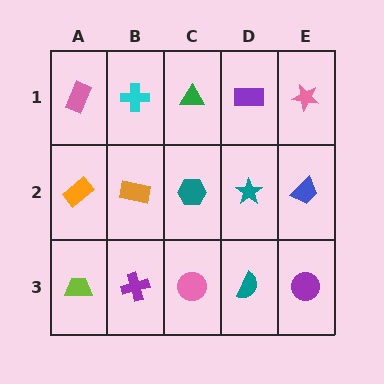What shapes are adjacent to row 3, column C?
A teal hexagon (row 2, column C), a purple cross (row 3, column B), a teal semicircle (row 3, column D).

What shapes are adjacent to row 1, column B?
An orange rectangle (row 2, column B), a pink rectangle (row 1, column A), a green triangle (row 1, column C).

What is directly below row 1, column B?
An orange rectangle.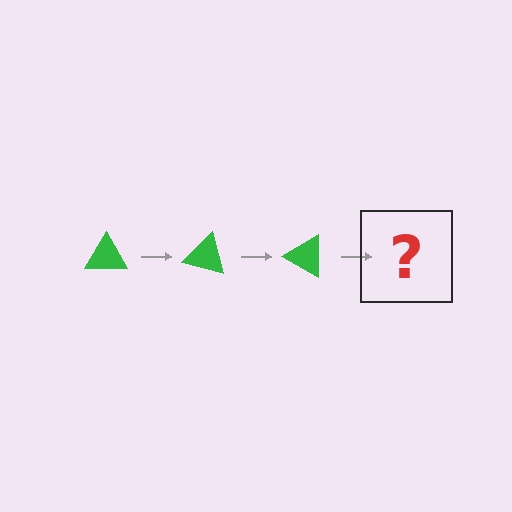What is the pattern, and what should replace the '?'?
The pattern is that the triangle rotates 15 degrees each step. The '?' should be a green triangle rotated 45 degrees.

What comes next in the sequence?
The next element should be a green triangle rotated 45 degrees.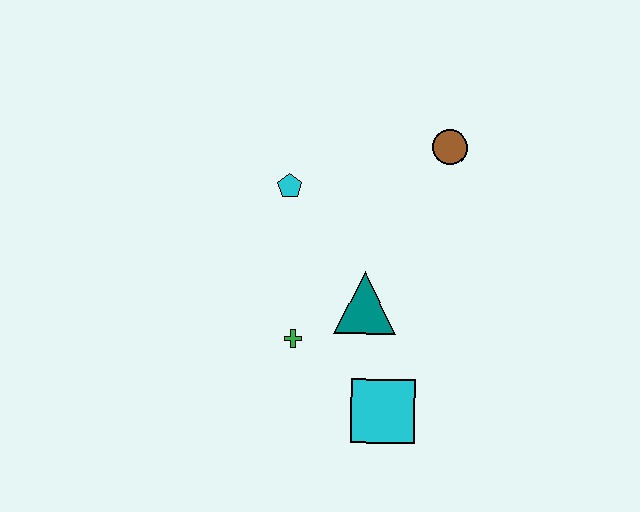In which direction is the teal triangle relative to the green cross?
The teal triangle is to the right of the green cross.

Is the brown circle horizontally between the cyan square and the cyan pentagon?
No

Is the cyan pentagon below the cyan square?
No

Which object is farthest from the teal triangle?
The brown circle is farthest from the teal triangle.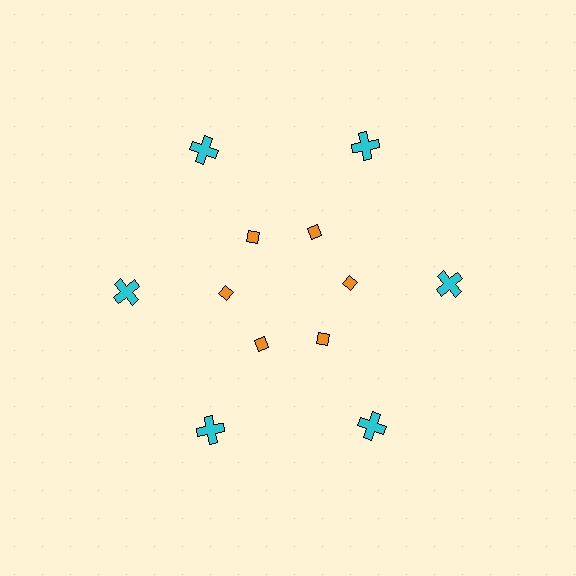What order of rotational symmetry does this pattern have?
This pattern has 6-fold rotational symmetry.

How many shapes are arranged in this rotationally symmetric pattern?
There are 12 shapes, arranged in 6 groups of 2.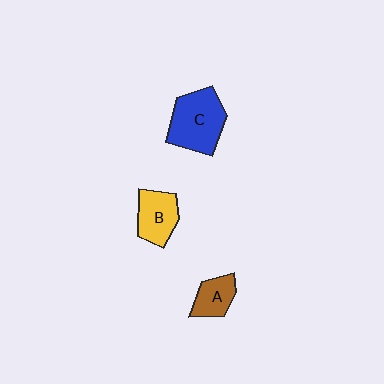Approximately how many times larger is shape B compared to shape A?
Approximately 1.3 times.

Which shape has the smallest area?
Shape A (brown).